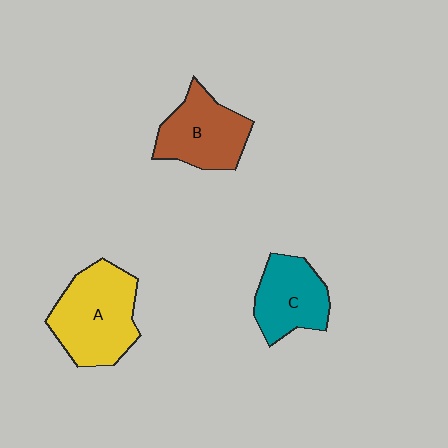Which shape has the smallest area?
Shape C (teal).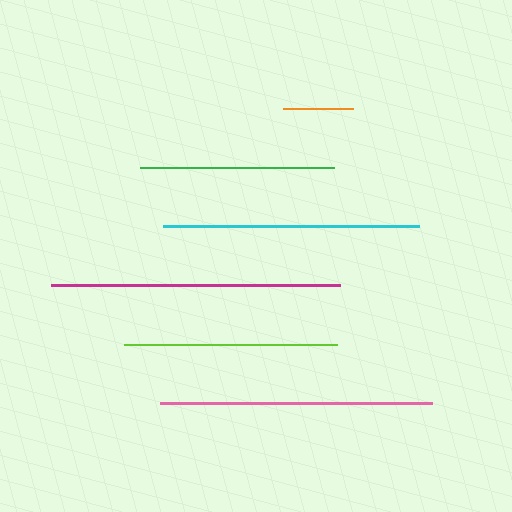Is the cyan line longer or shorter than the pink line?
The pink line is longer than the cyan line.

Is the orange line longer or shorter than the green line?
The green line is longer than the orange line.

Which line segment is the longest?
The magenta line is the longest at approximately 289 pixels.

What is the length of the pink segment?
The pink segment is approximately 272 pixels long.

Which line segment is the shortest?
The orange line is the shortest at approximately 70 pixels.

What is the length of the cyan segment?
The cyan segment is approximately 257 pixels long.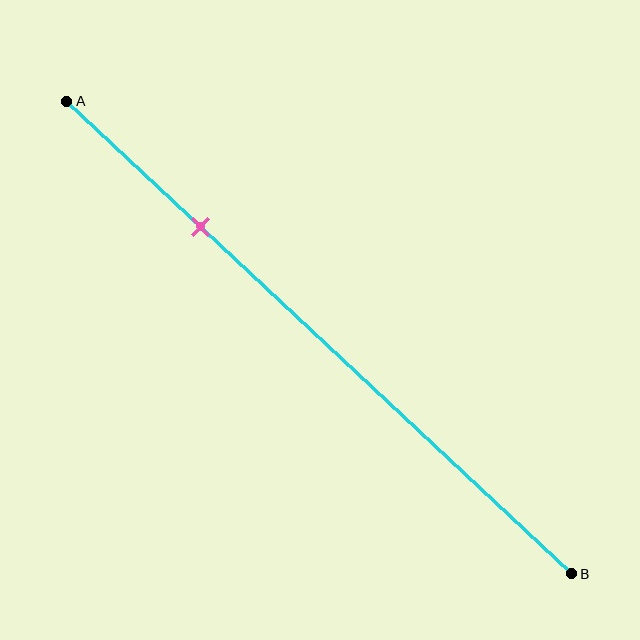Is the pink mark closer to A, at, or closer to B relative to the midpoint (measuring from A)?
The pink mark is closer to point A than the midpoint of segment AB.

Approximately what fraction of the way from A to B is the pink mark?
The pink mark is approximately 25% of the way from A to B.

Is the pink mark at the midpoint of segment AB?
No, the mark is at about 25% from A, not at the 50% midpoint.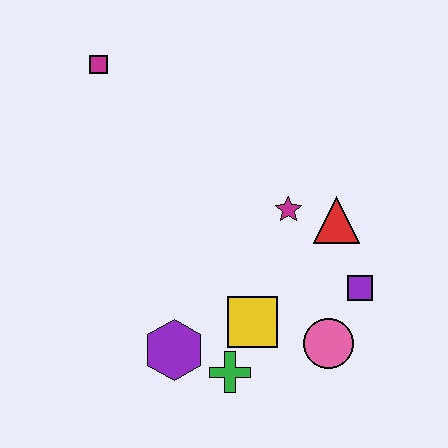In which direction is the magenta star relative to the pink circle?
The magenta star is above the pink circle.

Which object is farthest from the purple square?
The magenta square is farthest from the purple square.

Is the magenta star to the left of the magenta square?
No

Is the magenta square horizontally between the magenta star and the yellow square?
No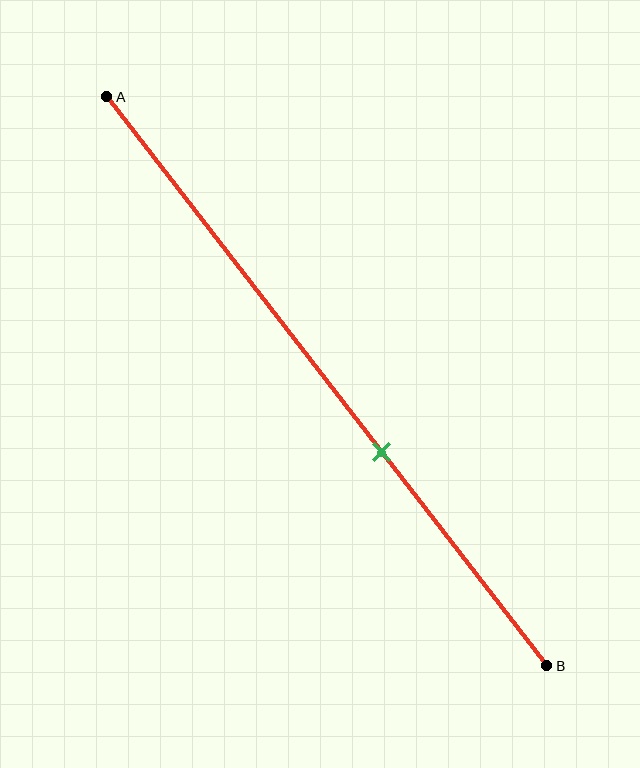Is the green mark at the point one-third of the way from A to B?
No, the mark is at about 60% from A, not at the 33% one-third point.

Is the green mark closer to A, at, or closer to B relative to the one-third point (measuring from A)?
The green mark is closer to point B than the one-third point of segment AB.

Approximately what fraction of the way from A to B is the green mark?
The green mark is approximately 60% of the way from A to B.